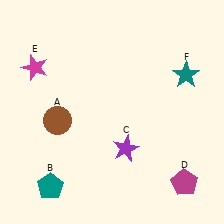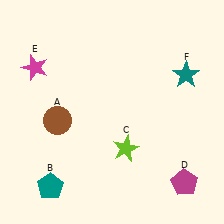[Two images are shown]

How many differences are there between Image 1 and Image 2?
There is 1 difference between the two images.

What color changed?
The star (C) changed from purple in Image 1 to lime in Image 2.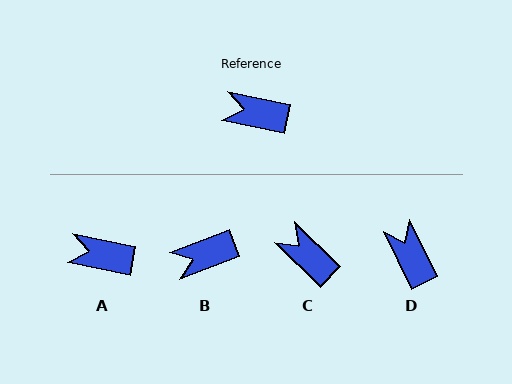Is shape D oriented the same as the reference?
No, it is off by about 52 degrees.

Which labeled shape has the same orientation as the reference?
A.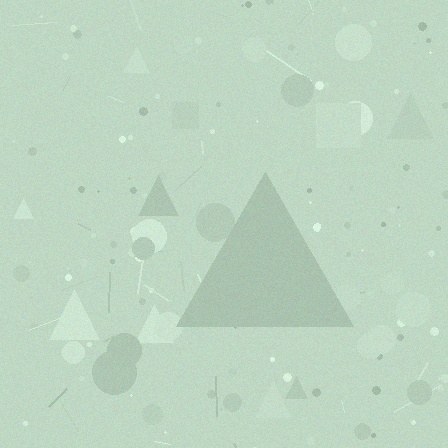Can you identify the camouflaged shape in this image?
The camouflaged shape is a triangle.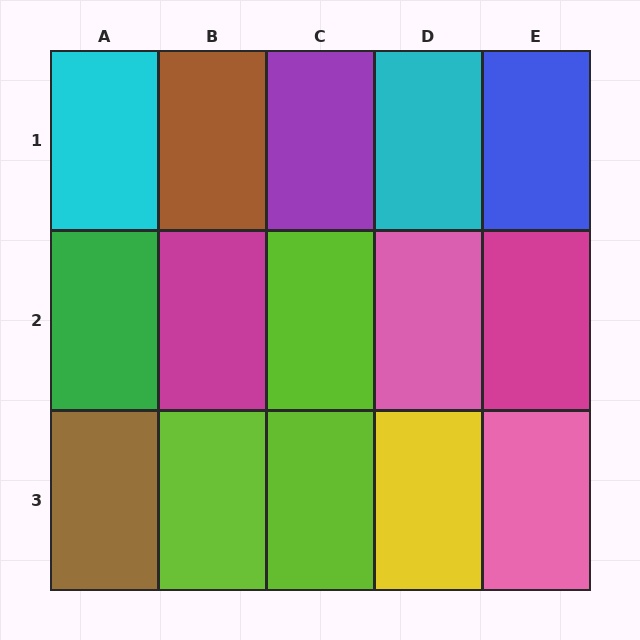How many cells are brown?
2 cells are brown.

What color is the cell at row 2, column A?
Green.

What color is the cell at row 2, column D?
Pink.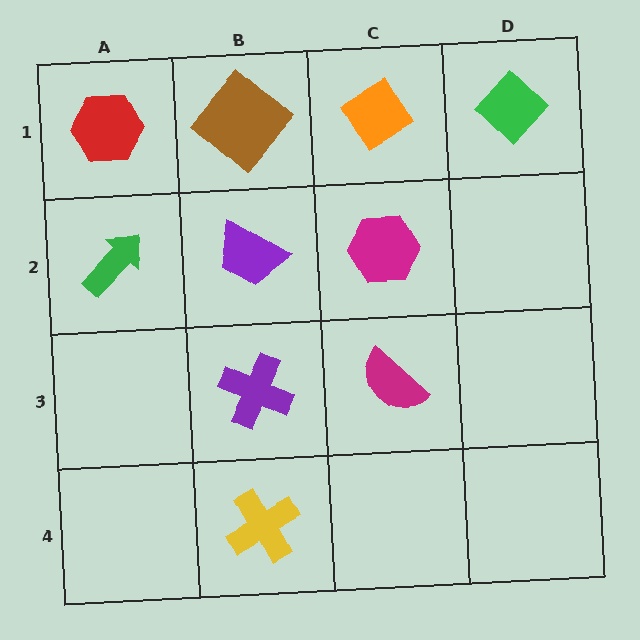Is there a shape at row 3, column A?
No, that cell is empty.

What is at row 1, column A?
A red hexagon.